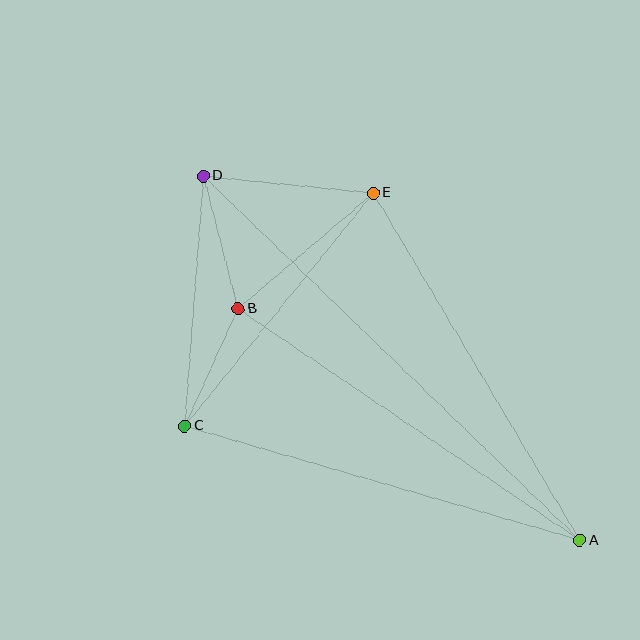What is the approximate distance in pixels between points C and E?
The distance between C and E is approximately 299 pixels.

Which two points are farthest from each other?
Points A and D are farthest from each other.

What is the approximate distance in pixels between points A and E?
The distance between A and E is approximately 404 pixels.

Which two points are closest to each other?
Points B and C are closest to each other.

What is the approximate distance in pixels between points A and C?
The distance between A and C is approximately 411 pixels.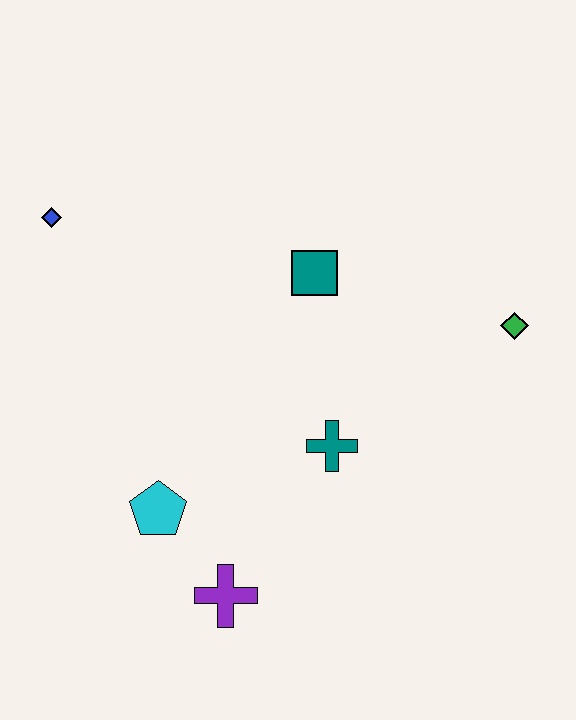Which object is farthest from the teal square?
The purple cross is farthest from the teal square.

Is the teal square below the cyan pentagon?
No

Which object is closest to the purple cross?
The cyan pentagon is closest to the purple cross.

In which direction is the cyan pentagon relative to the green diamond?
The cyan pentagon is to the left of the green diamond.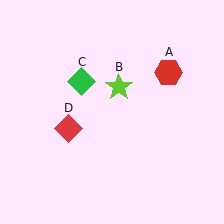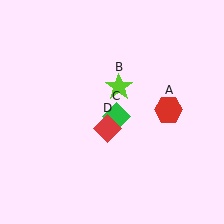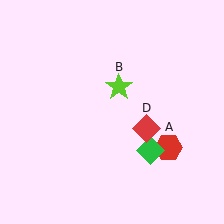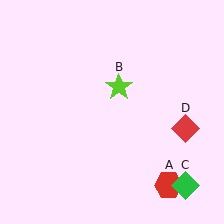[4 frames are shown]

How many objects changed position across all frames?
3 objects changed position: red hexagon (object A), green diamond (object C), red diamond (object D).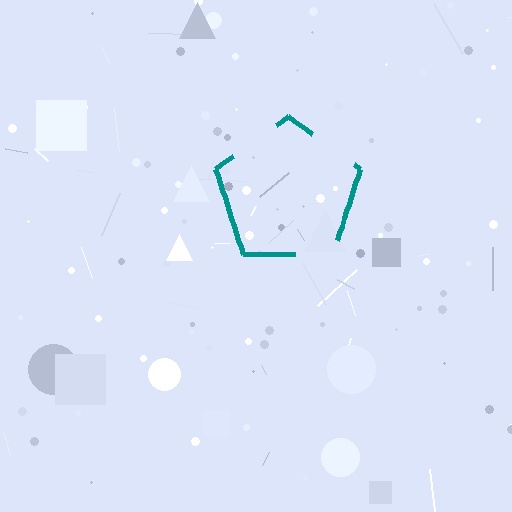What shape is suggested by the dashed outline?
The dashed outline suggests a pentagon.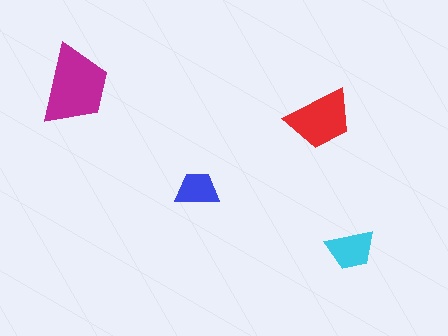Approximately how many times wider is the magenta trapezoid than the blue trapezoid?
About 2 times wider.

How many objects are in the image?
There are 4 objects in the image.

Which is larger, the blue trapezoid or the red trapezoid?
The red one.